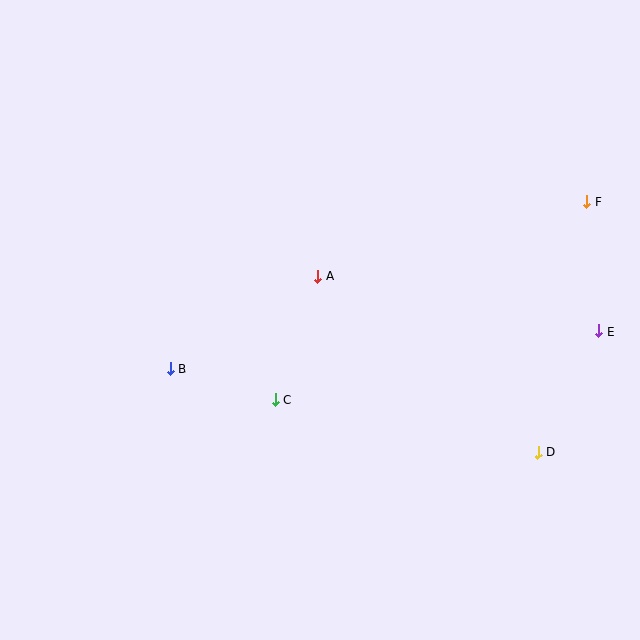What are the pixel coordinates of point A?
Point A is at (318, 276).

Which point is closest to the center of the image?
Point A at (318, 276) is closest to the center.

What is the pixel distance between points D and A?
The distance between D and A is 282 pixels.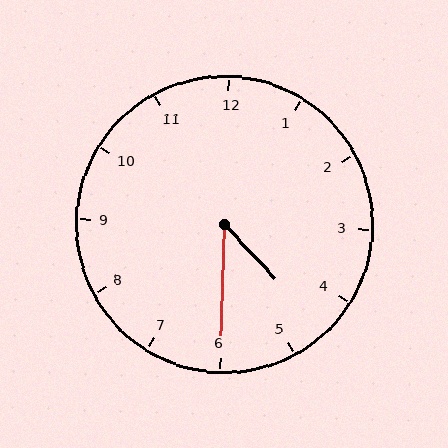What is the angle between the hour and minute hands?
Approximately 45 degrees.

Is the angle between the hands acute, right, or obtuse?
It is acute.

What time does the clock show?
4:30.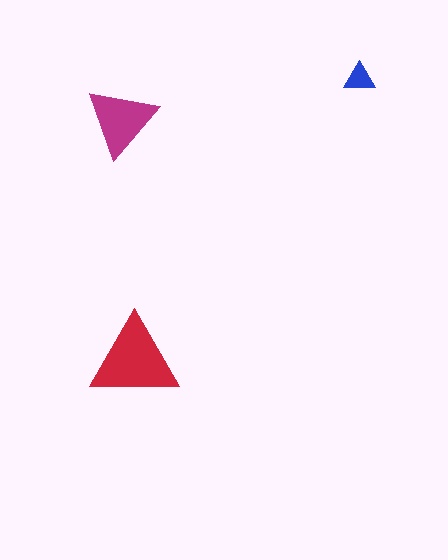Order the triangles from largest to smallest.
the red one, the magenta one, the blue one.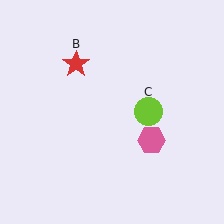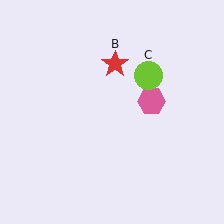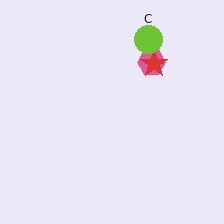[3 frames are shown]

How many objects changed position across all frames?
3 objects changed position: pink hexagon (object A), red star (object B), lime circle (object C).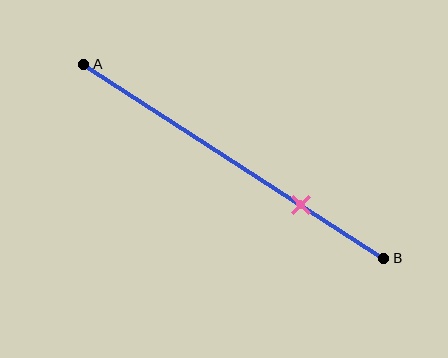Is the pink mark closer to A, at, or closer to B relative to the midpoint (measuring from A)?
The pink mark is closer to point B than the midpoint of segment AB.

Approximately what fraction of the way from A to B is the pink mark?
The pink mark is approximately 70% of the way from A to B.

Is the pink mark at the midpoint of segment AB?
No, the mark is at about 70% from A, not at the 50% midpoint.